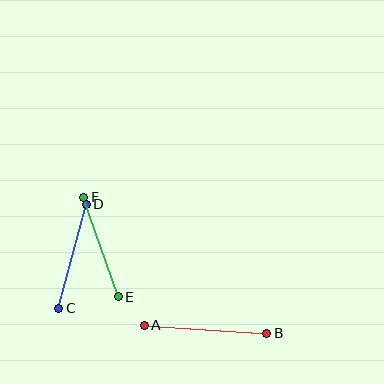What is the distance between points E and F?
The distance is approximately 105 pixels.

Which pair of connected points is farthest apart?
Points A and B are farthest apart.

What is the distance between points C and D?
The distance is approximately 108 pixels.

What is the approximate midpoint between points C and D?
The midpoint is at approximately (72, 256) pixels.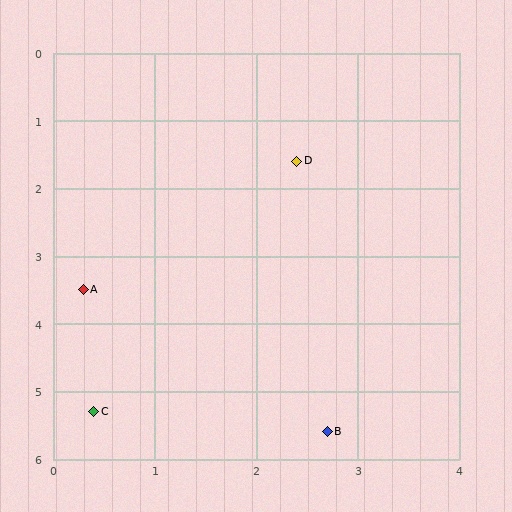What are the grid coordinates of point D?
Point D is at approximately (2.4, 1.6).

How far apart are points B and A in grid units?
Points B and A are about 3.2 grid units apart.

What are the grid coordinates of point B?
Point B is at approximately (2.7, 5.6).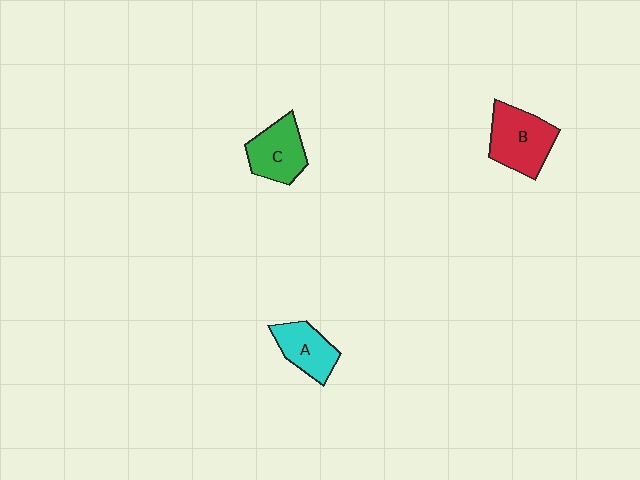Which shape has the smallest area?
Shape A (cyan).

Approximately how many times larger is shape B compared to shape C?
Approximately 1.2 times.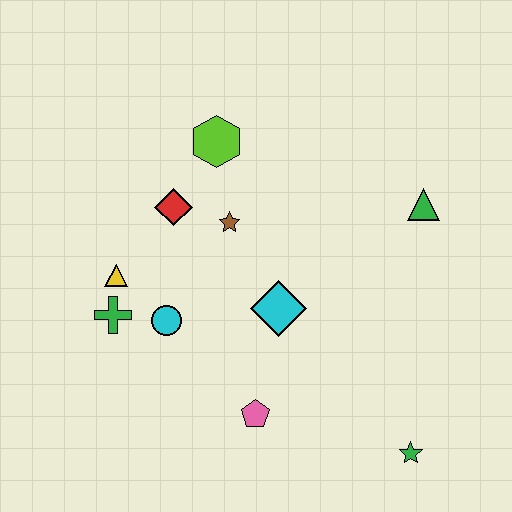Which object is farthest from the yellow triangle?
The green star is farthest from the yellow triangle.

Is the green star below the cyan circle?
Yes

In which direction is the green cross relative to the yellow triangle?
The green cross is below the yellow triangle.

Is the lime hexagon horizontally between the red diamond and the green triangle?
Yes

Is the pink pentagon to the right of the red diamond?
Yes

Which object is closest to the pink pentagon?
The cyan diamond is closest to the pink pentagon.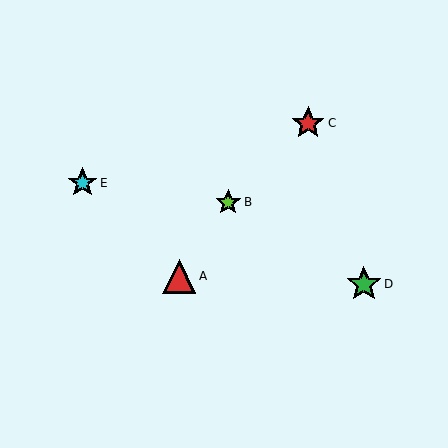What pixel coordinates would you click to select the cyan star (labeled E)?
Click at (82, 183) to select the cyan star E.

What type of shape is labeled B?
Shape B is a lime star.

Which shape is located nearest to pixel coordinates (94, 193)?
The cyan star (labeled E) at (82, 183) is nearest to that location.